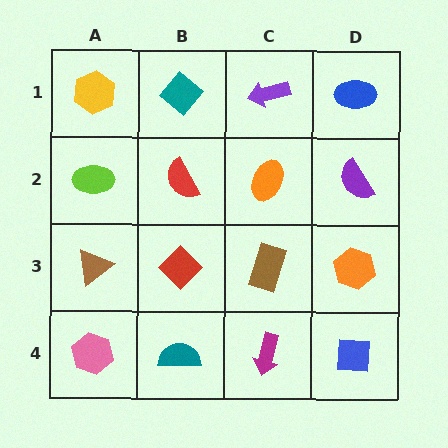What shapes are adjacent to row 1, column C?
An orange ellipse (row 2, column C), a teal diamond (row 1, column B), a blue ellipse (row 1, column D).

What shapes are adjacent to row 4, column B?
A red diamond (row 3, column B), a pink hexagon (row 4, column A), a magenta arrow (row 4, column C).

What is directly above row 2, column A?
A yellow hexagon.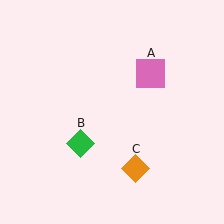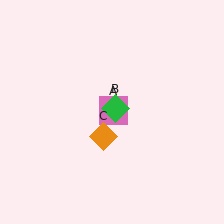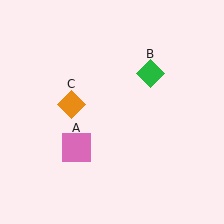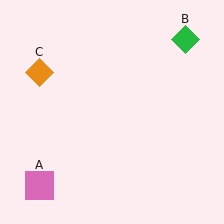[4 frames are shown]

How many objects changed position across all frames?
3 objects changed position: pink square (object A), green diamond (object B), orange diamond (object C).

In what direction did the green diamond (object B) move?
The green diamond (object B) moved up and to the right.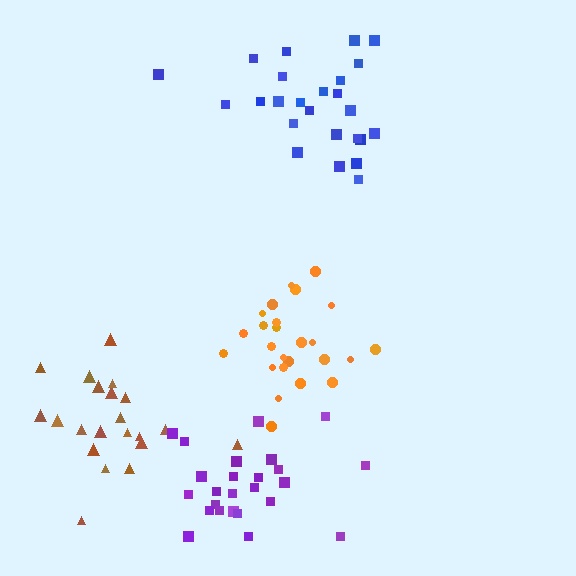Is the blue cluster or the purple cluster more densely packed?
Purple.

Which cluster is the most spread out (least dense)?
Blue.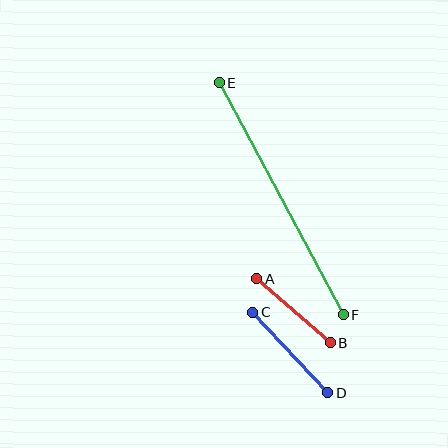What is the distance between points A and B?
The distance is approximately 97 pixels.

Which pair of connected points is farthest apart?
Points E and F are farthest apart.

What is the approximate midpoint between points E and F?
The midpoint is at approximately (281, 199) pixels.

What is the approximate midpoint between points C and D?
The midpoint is at approximately (290, 353) pixels.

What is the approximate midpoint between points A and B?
The midpoint is at approximately (293, 311) pixels.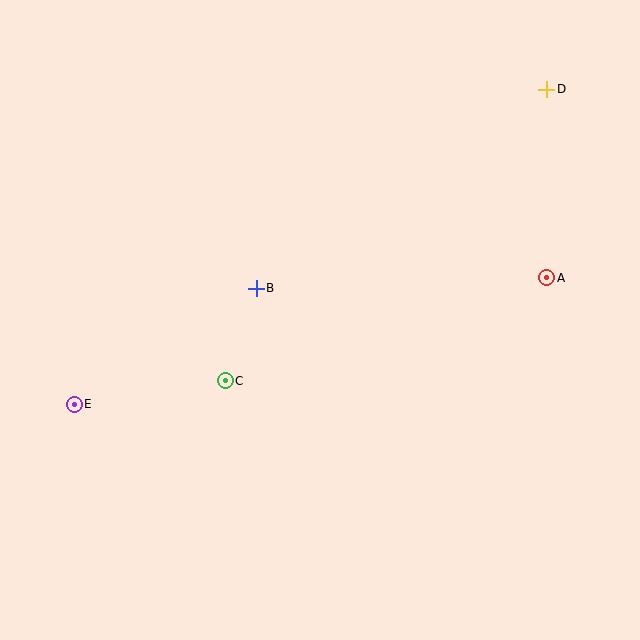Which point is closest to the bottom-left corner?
Point E is closest to the bottom-left corner.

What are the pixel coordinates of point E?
Point E is at (74, 404).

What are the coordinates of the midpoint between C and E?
The midpoint between C and E is at (150, 393).